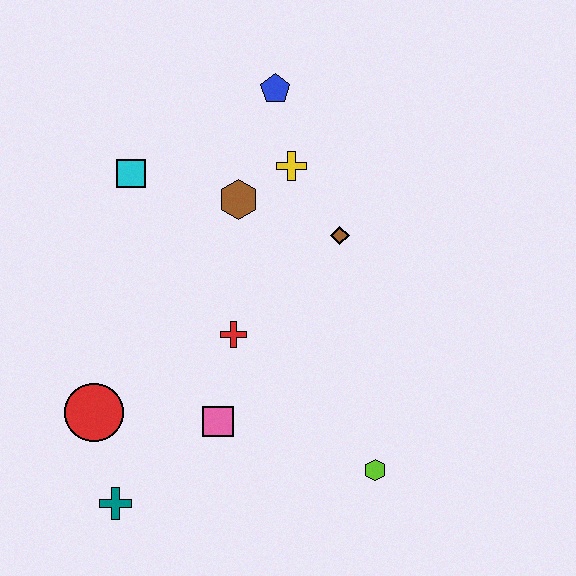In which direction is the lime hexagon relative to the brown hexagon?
The lime hexagon is below the brown hexagon.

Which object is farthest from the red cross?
The blue pentagon is farthest from the red cross.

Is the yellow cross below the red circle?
No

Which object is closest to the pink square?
The red cross is closest to the pink square.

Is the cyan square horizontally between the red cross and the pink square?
No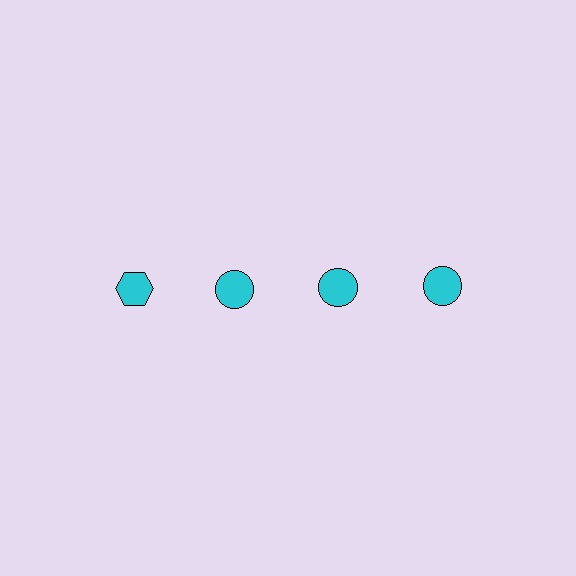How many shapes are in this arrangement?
There are 4 shapes arranged in a grid pattern.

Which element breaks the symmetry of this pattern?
The cyan hexagon in the top row, leftmost column breaks the symmetry. All other shapes are cyan circles.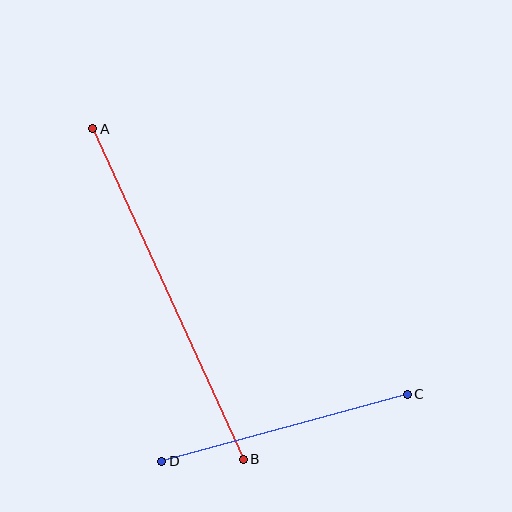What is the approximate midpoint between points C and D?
The midpoint is at approximately (285, 428) pixels.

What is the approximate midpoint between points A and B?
The midpoint is at approximately (168, 294) pixels.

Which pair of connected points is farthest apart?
Points A and B are farthest apart.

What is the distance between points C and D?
The distance is approximately 255 pixels.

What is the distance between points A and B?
The distance is approximately 363 pixels.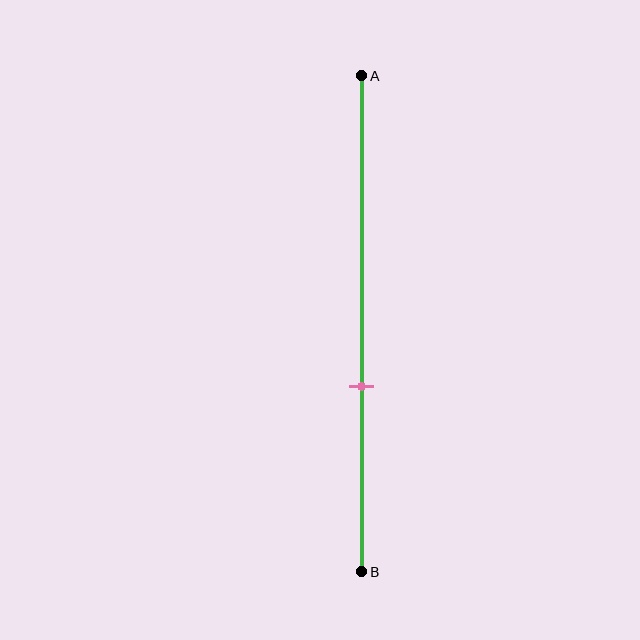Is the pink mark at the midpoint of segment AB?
No, the mark is at about 65% from A, not at the 50% midpoint.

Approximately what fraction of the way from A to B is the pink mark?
The pink mark is approximately 65% of the way from A to B.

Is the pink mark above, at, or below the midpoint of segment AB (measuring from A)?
The pink mark is below the midpoint of segment AB.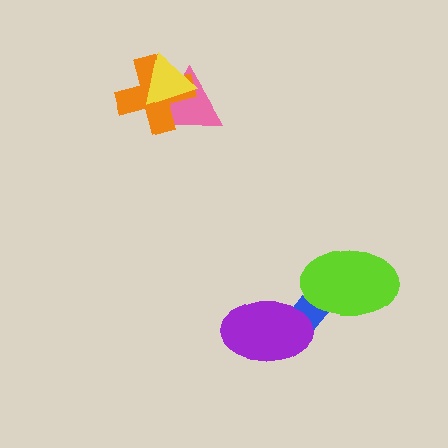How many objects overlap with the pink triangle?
2 objects overlap with the pink triangle.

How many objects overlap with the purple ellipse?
1 object overlaps with the purple ellipse.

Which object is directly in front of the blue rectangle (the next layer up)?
The lime ellipse is directly in front of the blue rectangle.